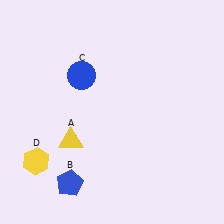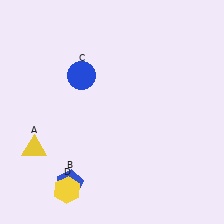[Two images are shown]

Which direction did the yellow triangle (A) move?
The yellow triangle (A) moved left.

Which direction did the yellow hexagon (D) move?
The yellow hexagon (D) moved right.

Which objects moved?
The objects that moved are: the yellow triangle (A), the yellow hexagon (D).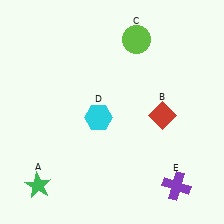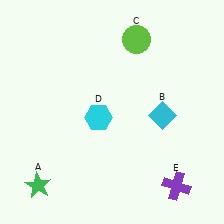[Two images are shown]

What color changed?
The diamond (B) changed from red in Image 1 to cyan in Image 2.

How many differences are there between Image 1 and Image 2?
There is 1 difference between the two images.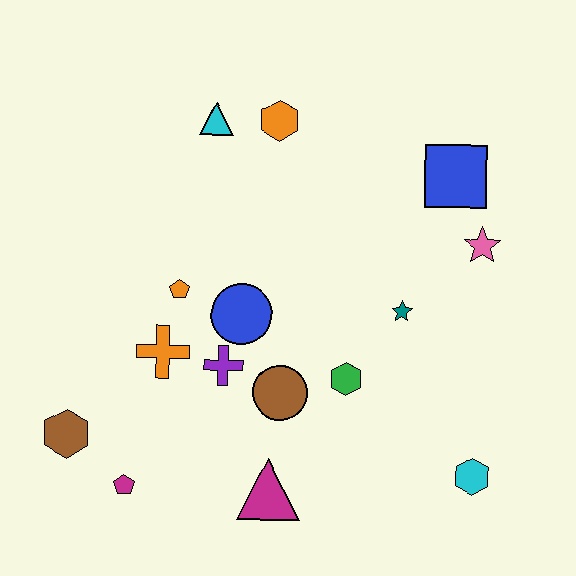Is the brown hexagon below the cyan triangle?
Yes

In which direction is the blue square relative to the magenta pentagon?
The blue square is to the right of the magenta pentagon.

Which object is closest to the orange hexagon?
The cyan triangle is closest to the orange hexagon.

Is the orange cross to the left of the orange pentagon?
Yes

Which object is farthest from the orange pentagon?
The cyan hexagon is farthest from the orange pentagon.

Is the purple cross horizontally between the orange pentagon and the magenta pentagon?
No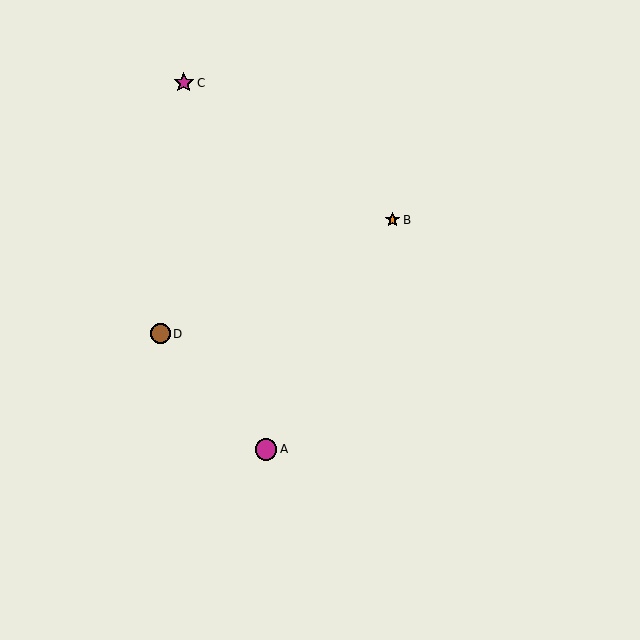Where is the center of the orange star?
The center of the orange star is at (393, 220).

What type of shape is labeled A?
Shape A is a magenta circle.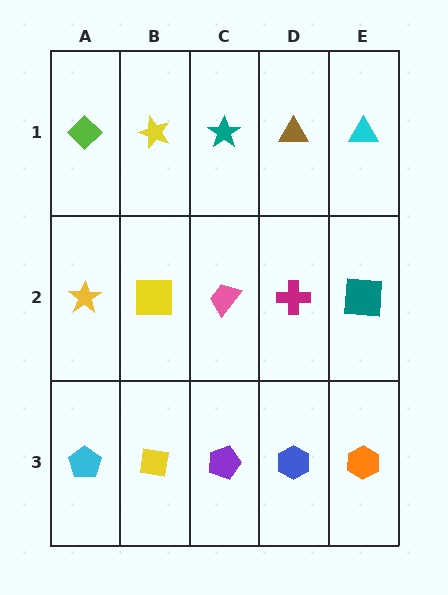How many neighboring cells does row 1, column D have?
3.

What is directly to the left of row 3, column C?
A yellow square.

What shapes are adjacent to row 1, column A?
A yellow star (row 2, column A), a yellow star (row 1, column B).